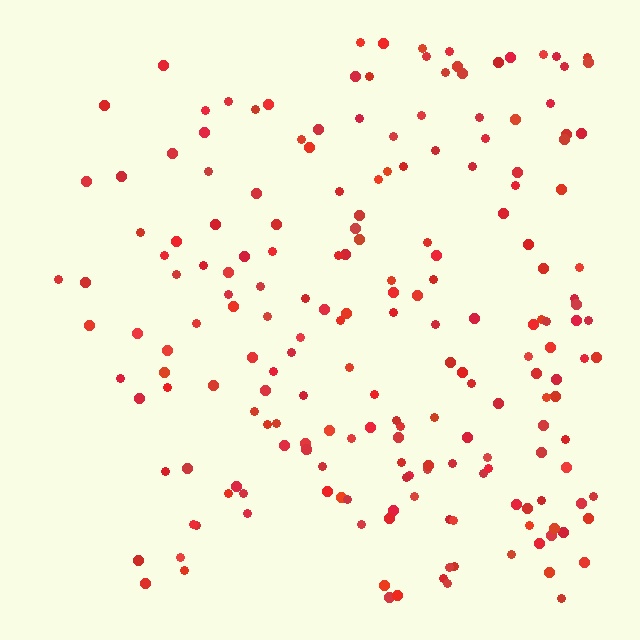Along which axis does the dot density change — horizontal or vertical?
Horizontal.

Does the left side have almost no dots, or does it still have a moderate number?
Still a moderate number, just noticeably fewer than the right.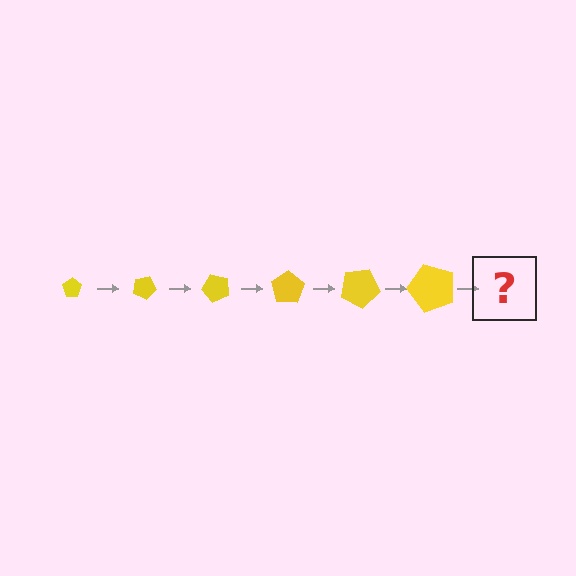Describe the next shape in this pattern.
It should be a pentagon, larger than the previous one and rotated 150 degrees from the start.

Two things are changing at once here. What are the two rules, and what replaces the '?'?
The two rules are that the pentagon grows larger each step and it rotates 25 degrees each step. The '?' should be a pentagon, larger than the previous one and rotated 150 degrees from the start.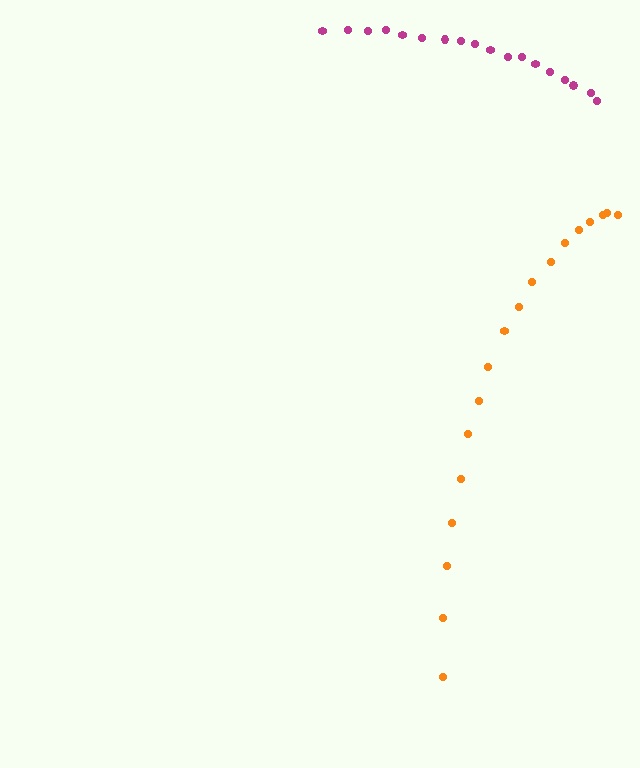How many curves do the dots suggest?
There are 2 distinct paths.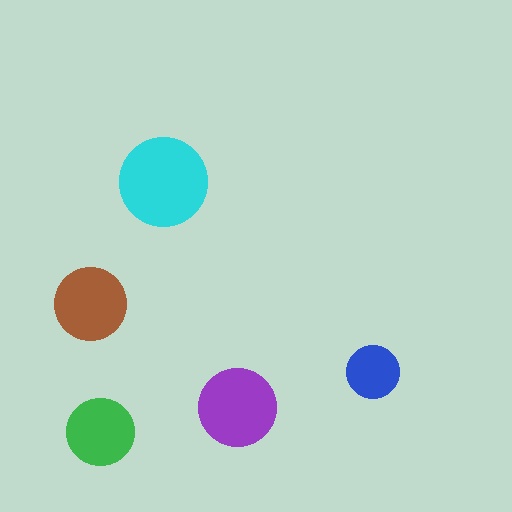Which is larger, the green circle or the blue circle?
The green one.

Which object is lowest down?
The green circle is bottommost.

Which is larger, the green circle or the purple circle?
The purple one.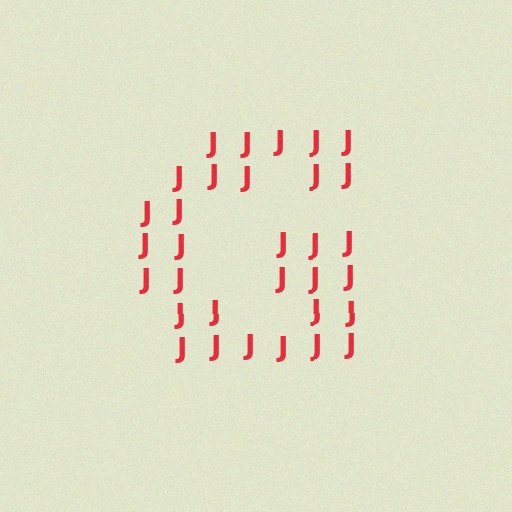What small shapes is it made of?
It is made of small letter J's.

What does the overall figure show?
The overall figure shows the letter G.